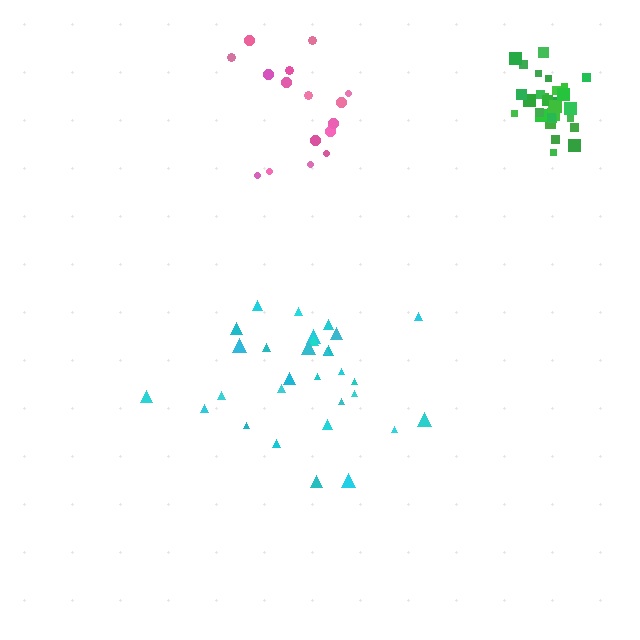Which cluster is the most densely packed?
Green.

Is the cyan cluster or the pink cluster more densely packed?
Cyan.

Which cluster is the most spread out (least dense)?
Pink.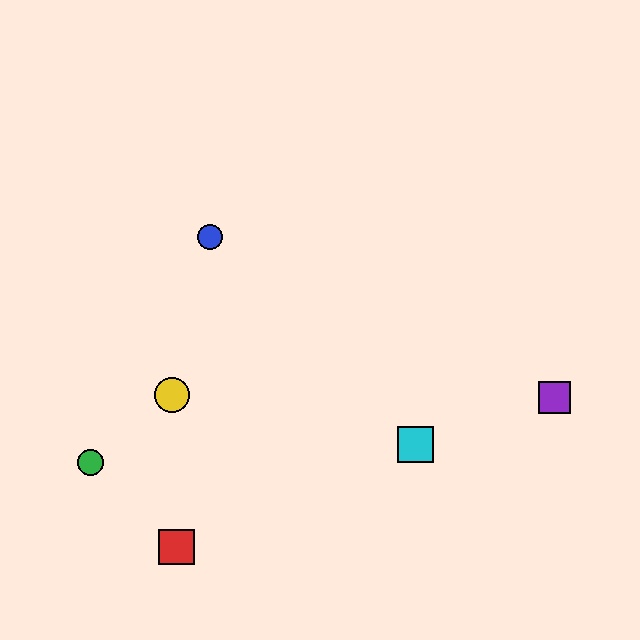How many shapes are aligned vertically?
2 shapes (the orange square, the cyan square) are aligned vertically.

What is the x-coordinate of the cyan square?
The cyan square is at x≈416.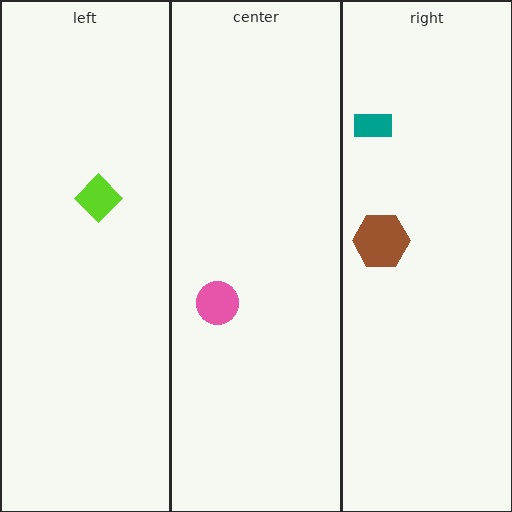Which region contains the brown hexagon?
The right region.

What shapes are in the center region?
The pink circle.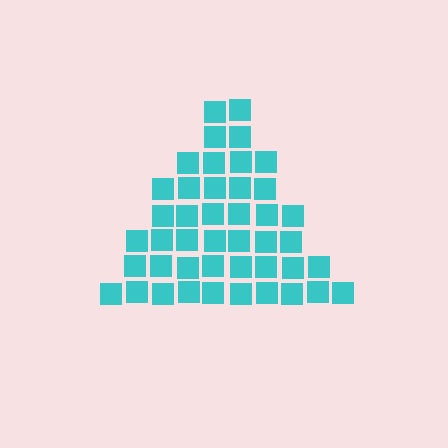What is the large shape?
The large shape is a triangle.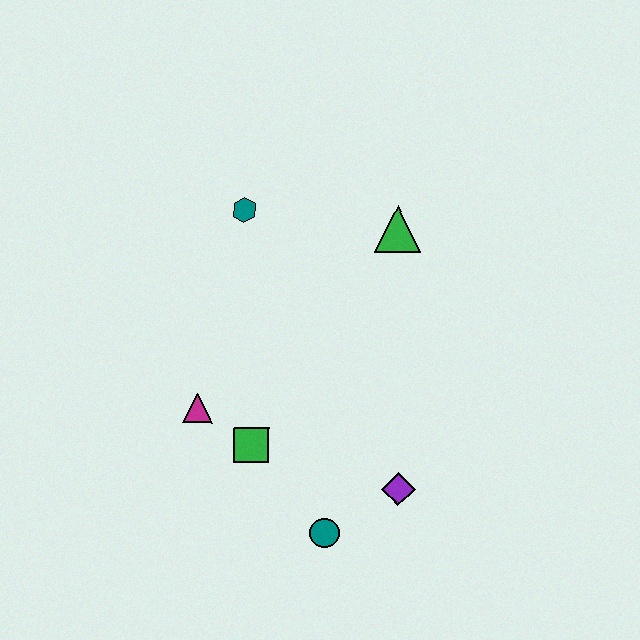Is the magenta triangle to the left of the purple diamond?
Yes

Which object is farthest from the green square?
The green triangle is farthest from the green square.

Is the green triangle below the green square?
No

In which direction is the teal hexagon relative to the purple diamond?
The teal hexagon is above the purple diamond.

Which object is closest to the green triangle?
The teal hexagon is closest to the green triangle.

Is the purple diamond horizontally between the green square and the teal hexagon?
No